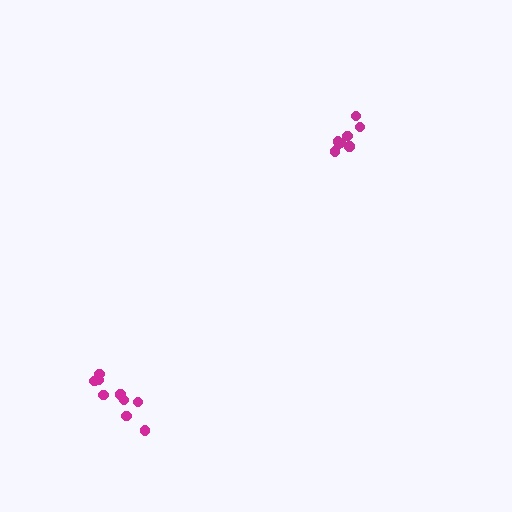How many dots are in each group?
Group 1: 9 dots, Group 2: 8 dots (17 total).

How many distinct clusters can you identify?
There are 2 distinct clusters.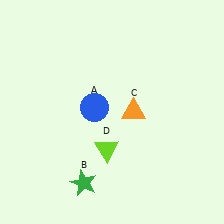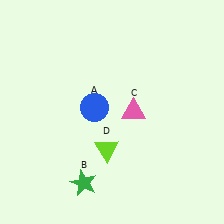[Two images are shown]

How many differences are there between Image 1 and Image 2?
There is 1 difference between the two images.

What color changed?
The triangle (C) changed from orange in Image 1 to pink in Image 2.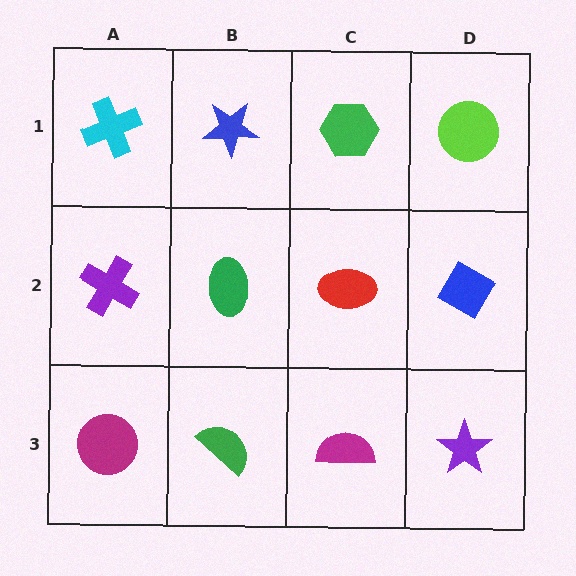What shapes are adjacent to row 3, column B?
A green ellipse (row 2, column B), a magenta circle (row 3, column A), a magenta semicircle (row 3, column C).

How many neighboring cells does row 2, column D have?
3.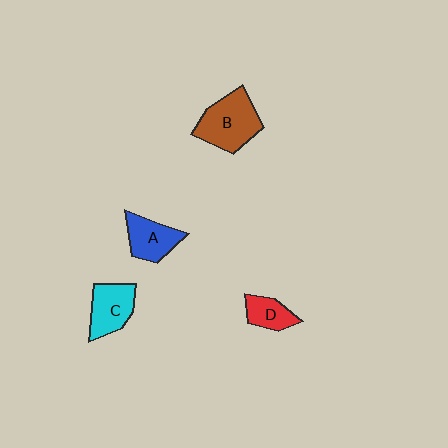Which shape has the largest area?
Shape B (brown).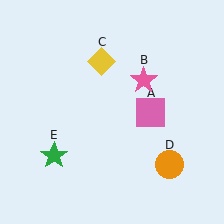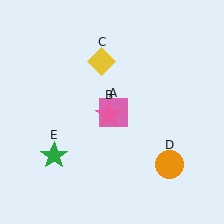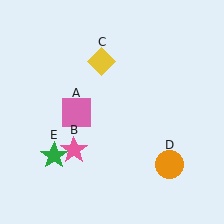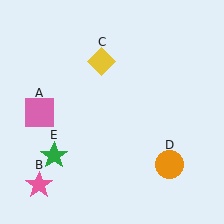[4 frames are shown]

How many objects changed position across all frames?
2 objects changed position: pink square (object A), pink star (object B).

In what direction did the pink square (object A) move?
The pink square (object A) moved left.